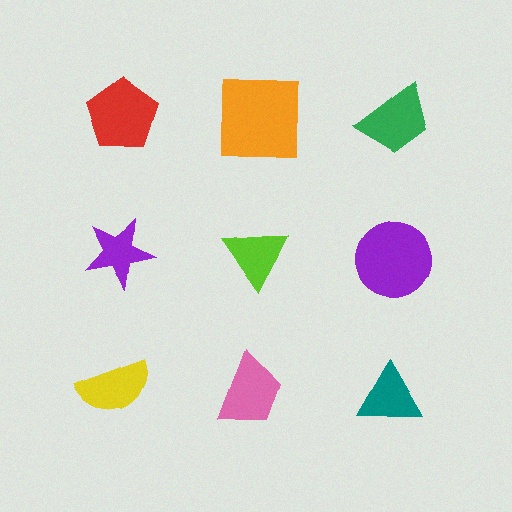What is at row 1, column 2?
An orange square.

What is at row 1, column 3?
A green trapezoid.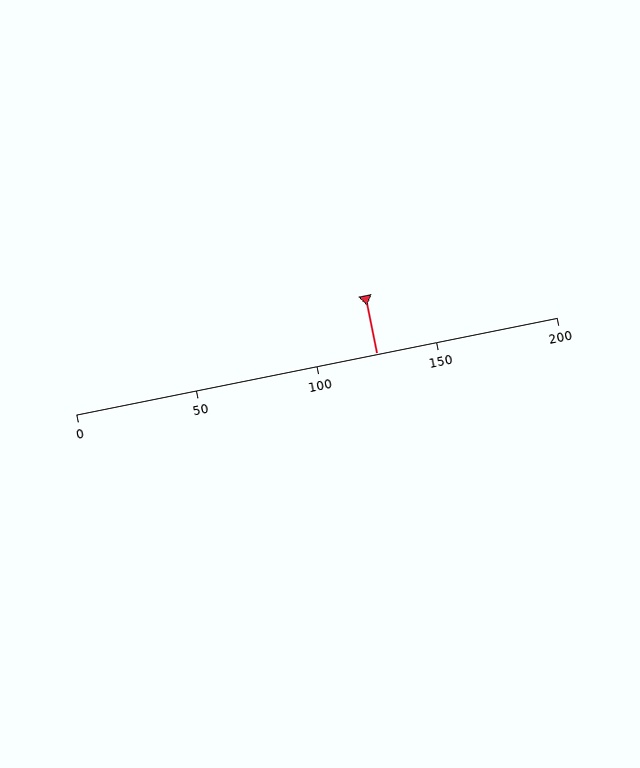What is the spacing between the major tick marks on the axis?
The major ticks are spaced 50 apart.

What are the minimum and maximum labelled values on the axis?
The axis runs from 0 to 200.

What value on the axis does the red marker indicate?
The marker indicates approximately 125.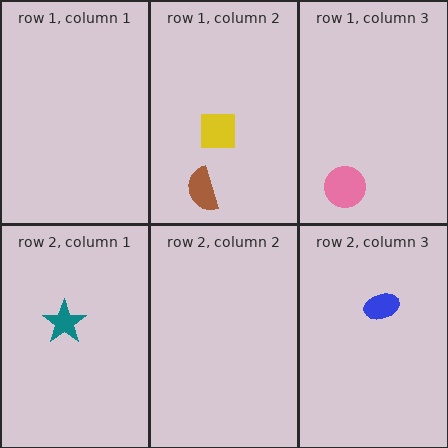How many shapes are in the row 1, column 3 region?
1.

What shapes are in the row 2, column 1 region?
The teal star.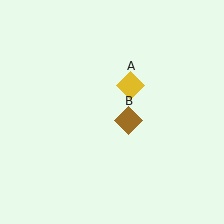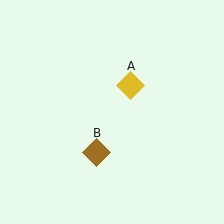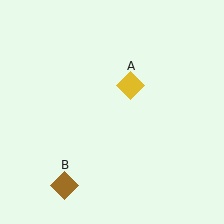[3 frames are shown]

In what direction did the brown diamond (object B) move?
The brown diamond (object B) moved down and to the left.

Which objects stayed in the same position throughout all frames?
Yellow diamond (object A) remained stationary.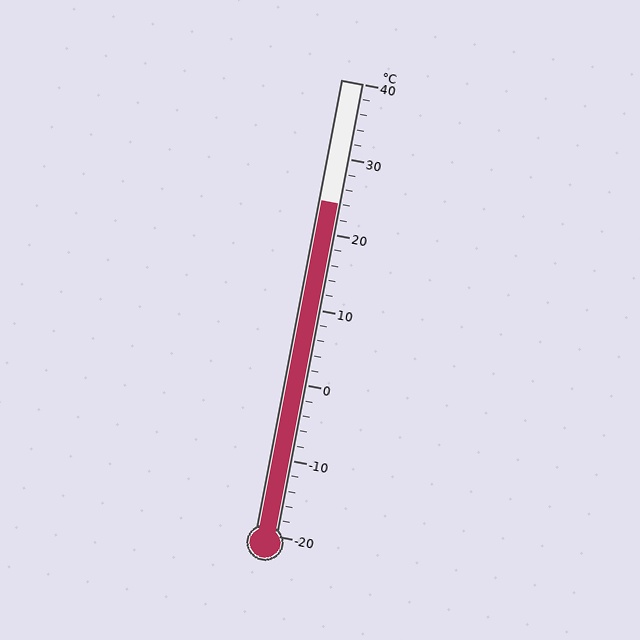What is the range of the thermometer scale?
The thermometer scale ranges from -20°C to 40°C.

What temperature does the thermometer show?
The thermometer shows approximately 24°C.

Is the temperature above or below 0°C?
The temperature is above 0°C.